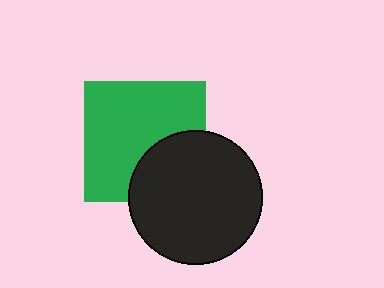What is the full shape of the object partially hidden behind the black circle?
The partially hidden object is a green square.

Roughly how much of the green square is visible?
Most of it is visible (roughly 69%).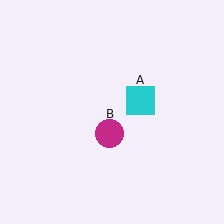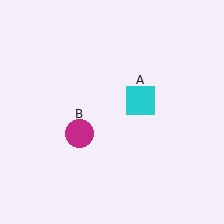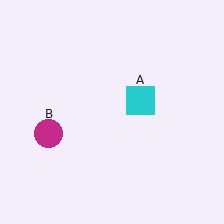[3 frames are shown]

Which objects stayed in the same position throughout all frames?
Cyan square (object A) remained stationary.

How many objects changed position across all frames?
1 object changed position: magenta circle (object B).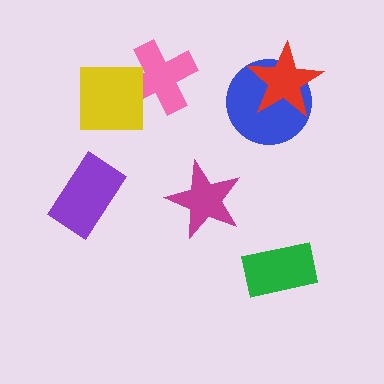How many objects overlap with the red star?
1 object overlaps with the red star.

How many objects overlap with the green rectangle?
0 objects overlap with the green rectangle.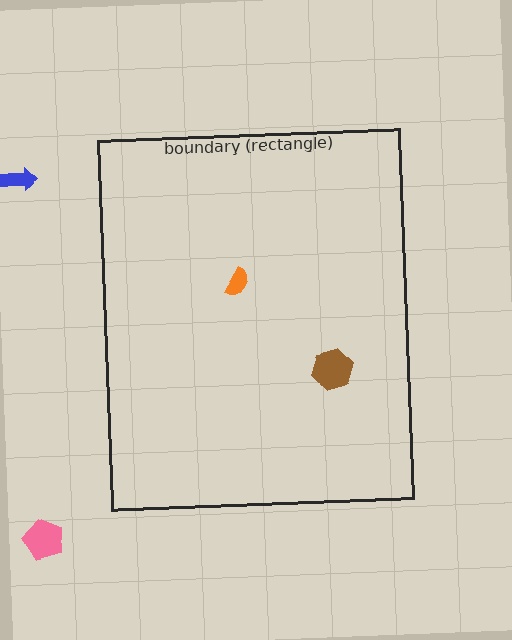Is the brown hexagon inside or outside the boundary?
Inside.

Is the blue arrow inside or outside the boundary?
Outside.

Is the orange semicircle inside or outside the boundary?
Inside.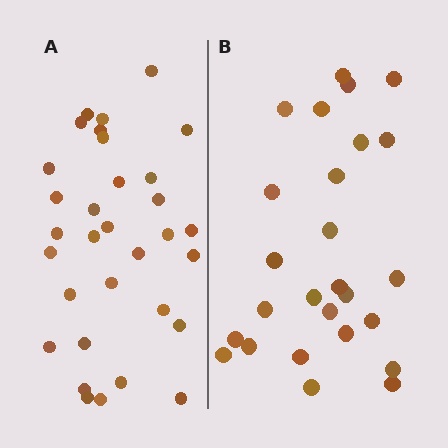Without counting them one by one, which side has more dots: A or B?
Region A (the left region) has more dots.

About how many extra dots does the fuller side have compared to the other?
Region A has about 6 more dots than region B.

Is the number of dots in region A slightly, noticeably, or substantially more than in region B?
Region A has only slightly more — the two regions are fairly close. The ratio is roughly 1.2 to 1.